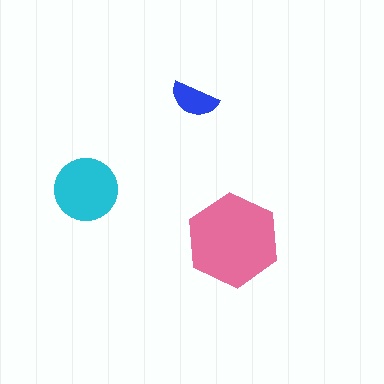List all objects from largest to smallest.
The pink hexagon, the cyan circle, the blue semicircle.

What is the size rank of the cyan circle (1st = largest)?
2nd.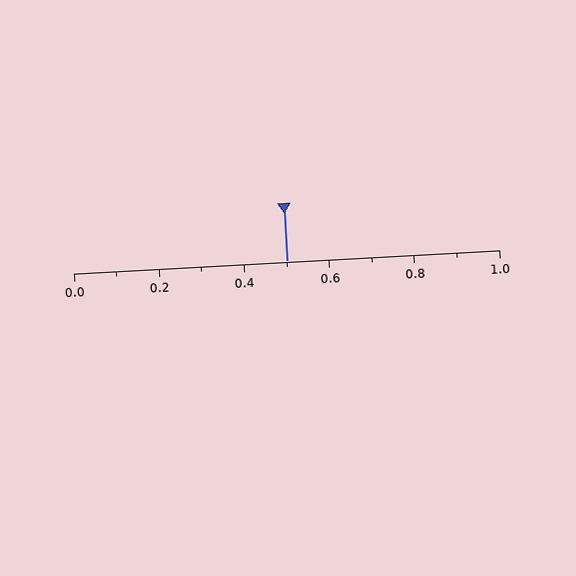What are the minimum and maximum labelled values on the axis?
The axis runs from 0.0 to 1.0.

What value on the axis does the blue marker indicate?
The marker indicates approximately 0.5.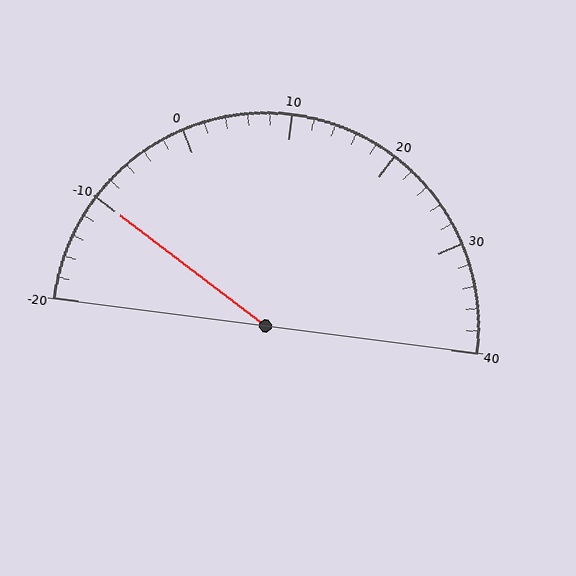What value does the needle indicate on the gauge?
The needle indicates approximately -10.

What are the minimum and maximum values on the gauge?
The gauge ranges from -20 to 40.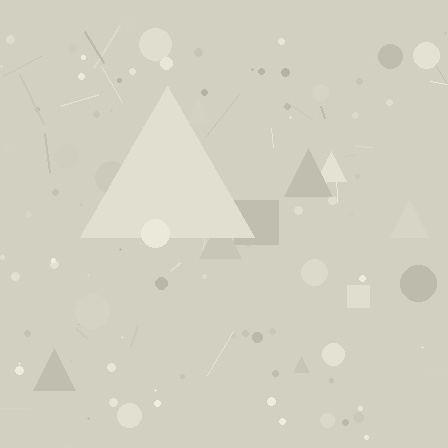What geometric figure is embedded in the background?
A triangle is embedded in the background.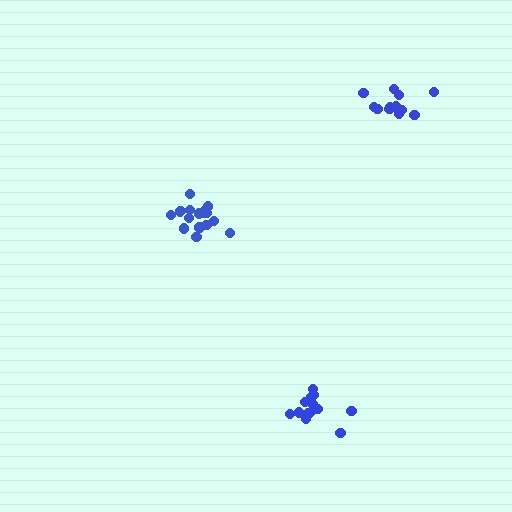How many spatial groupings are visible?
There are 3 spatial groupings.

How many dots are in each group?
Group 1: 18 dots, Group 2: 12 dots, Group 3: 15 dots (45 total).